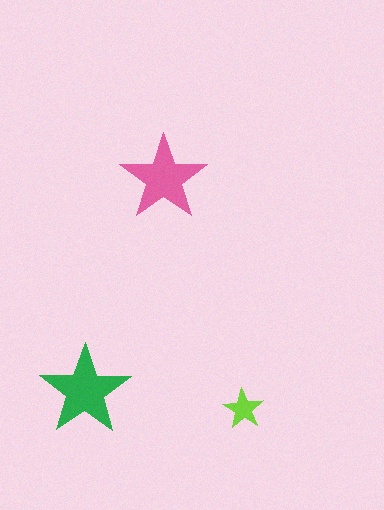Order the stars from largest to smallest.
the green one, the pink one, the lime one.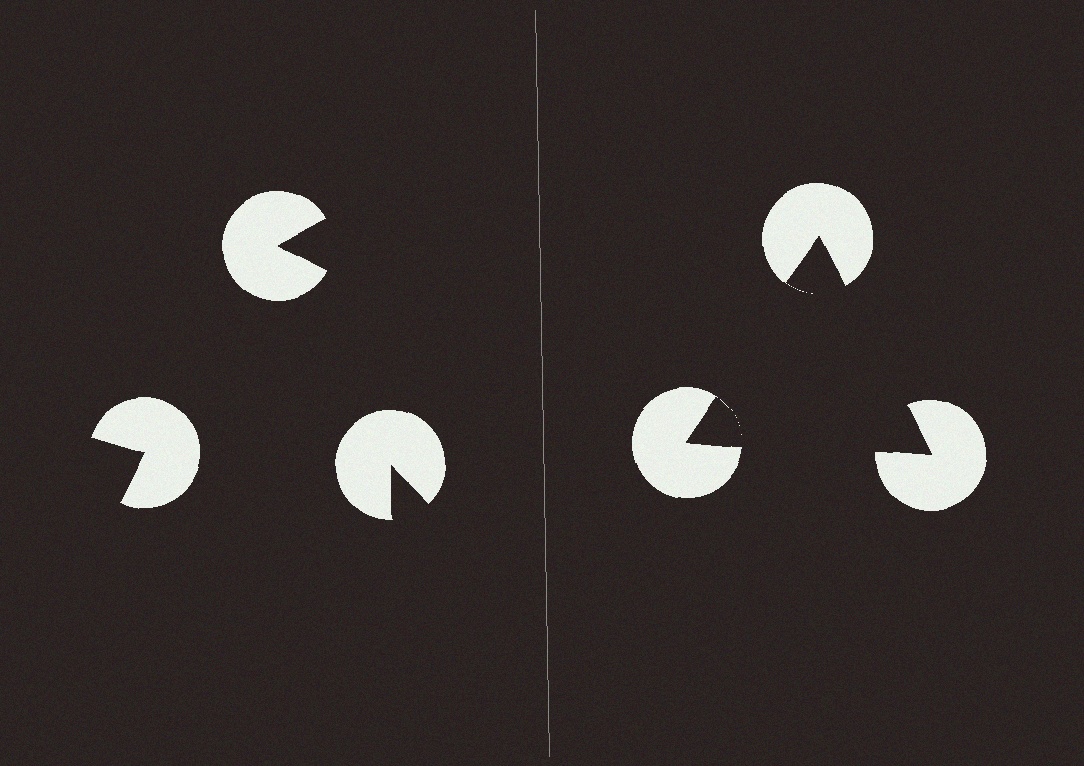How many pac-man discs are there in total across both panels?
6 — 3 on each side.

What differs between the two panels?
The pac-man discs are positioned identically on both sides; only the wedge orientations differ. On the right they align to a triangle; on the left they are misaligned.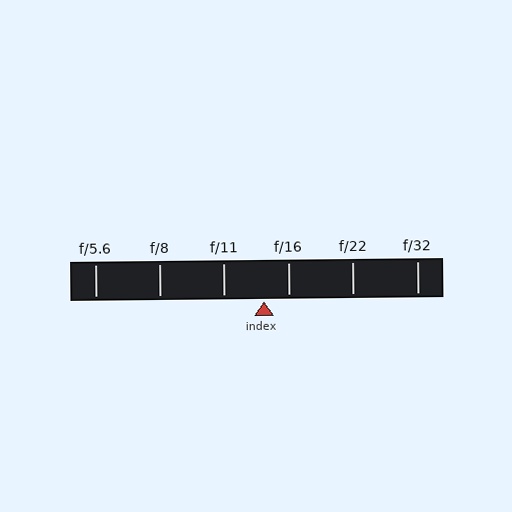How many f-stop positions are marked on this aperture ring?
There are 6 f-stop positions marked.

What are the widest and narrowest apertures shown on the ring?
The widest aperture shown is f/5.6 and the narrowest is f/32.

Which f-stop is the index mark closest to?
The index mark is closest to f/16.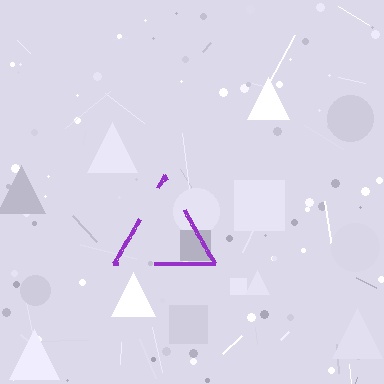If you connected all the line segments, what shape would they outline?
They would outline a triangle.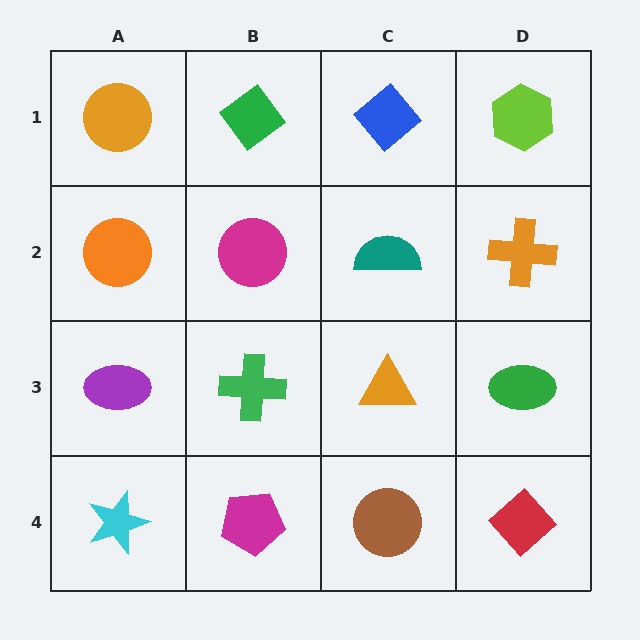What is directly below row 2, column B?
A green cross.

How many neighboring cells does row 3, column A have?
3.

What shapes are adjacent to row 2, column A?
An orange circle (row 1, column A), a purple ellipse (row 3, column A), a magenta circle (row 2, column B).